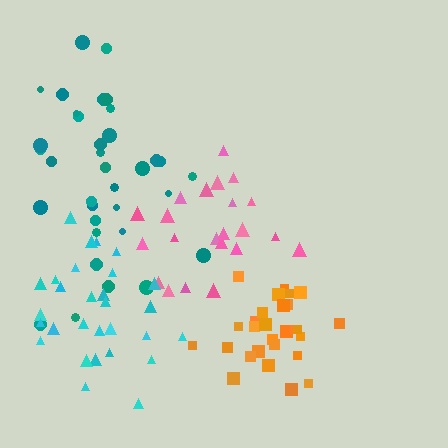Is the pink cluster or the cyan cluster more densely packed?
Cyan.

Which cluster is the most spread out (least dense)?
Teal.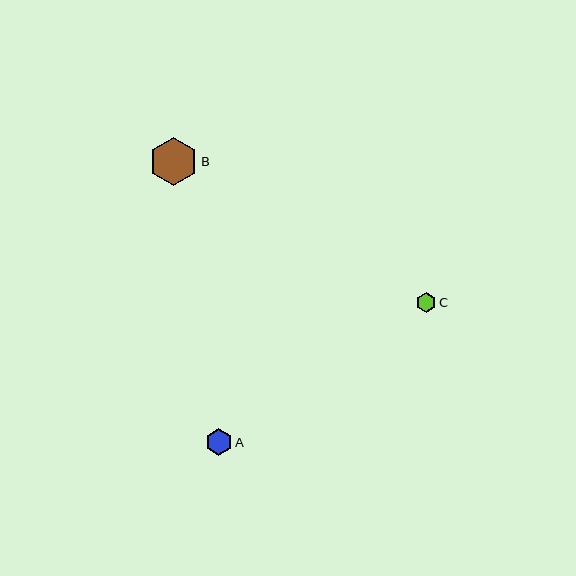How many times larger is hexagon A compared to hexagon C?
Hexagon A is approximately 1.4 times the size of hexagon C.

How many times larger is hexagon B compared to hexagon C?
Hexagon B is approximately 2.5 times the size of hexagon C.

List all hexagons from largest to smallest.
From largest to smallest: B, A, C.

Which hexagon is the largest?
Hexagon B is the largest with a size of approximately 48 pixels.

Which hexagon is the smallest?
Hexagon C is the smallest with a size of approximately 19 pixels.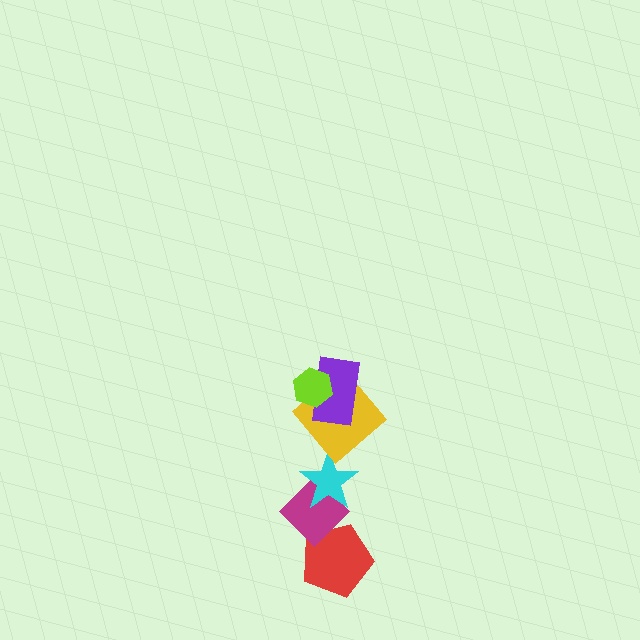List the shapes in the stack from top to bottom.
From top to bottom: the lime hexagon, the purple rectangle, the yellow diamond, the cyan star, the magenta diamond, the red pentagon.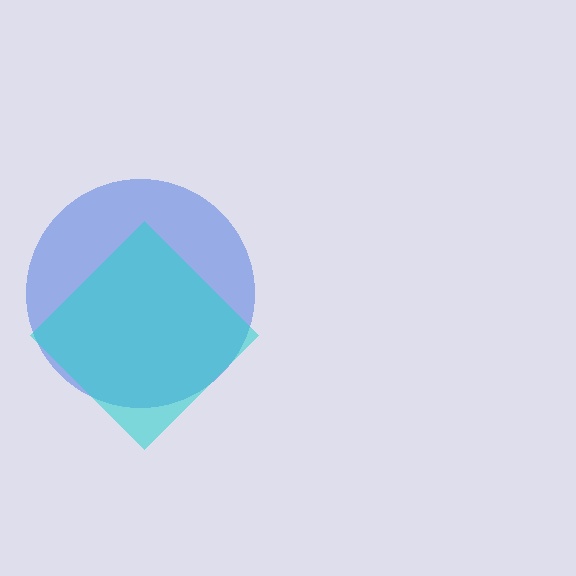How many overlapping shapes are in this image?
There are 2 overlapping shapes in the image.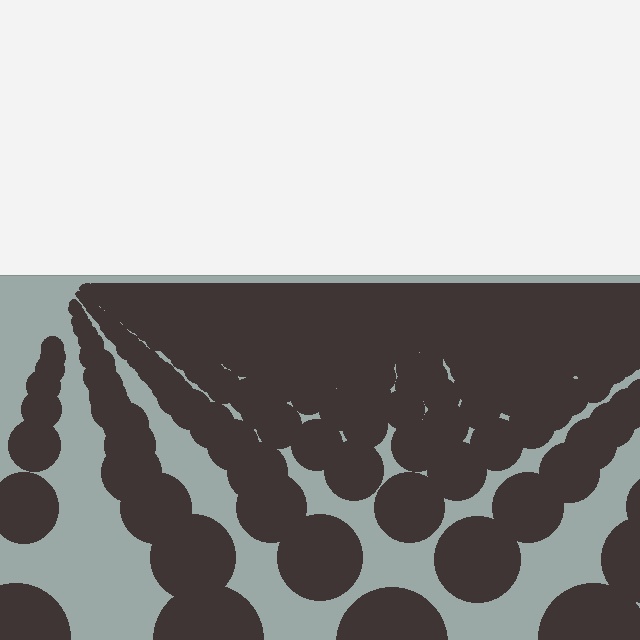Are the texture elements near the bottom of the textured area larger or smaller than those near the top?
Larger. Near the bottom, elements are closer to the viewer and appear at a bigger on-screen size.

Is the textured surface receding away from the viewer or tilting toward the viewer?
The surface is receding away from the viewer. Texture elements get smaller and denser toward the top.